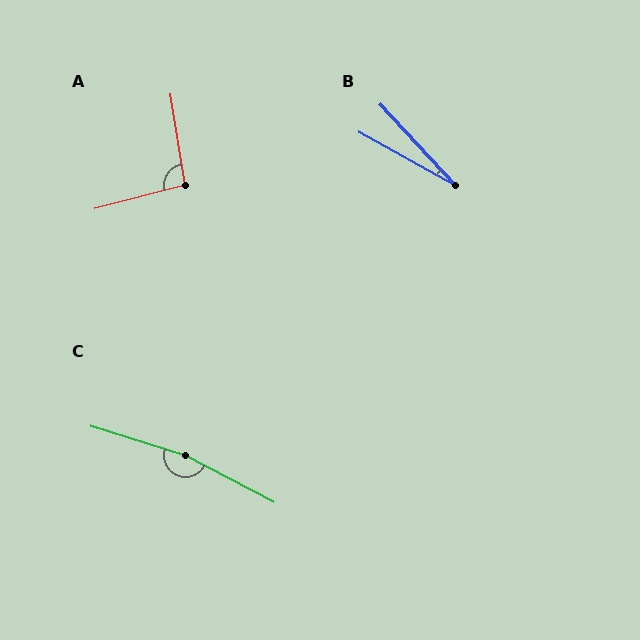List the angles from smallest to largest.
B (18°), A (96°), C (170°).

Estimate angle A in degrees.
Approximately 96 degrees.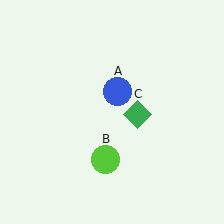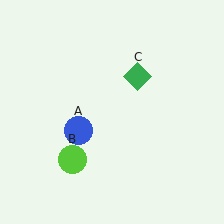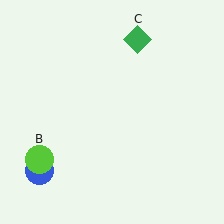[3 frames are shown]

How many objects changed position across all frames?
3 objects changed position: blue circle (object A), lime circle (object B), green diamond (object C).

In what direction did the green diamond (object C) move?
The green diamond (object C) moved up.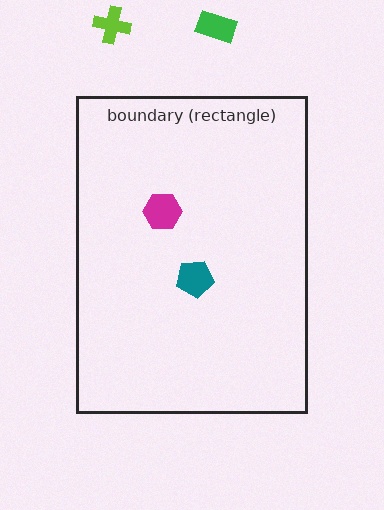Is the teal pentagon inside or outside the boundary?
Inside.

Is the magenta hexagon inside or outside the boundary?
Inside.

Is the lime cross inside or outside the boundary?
Outside.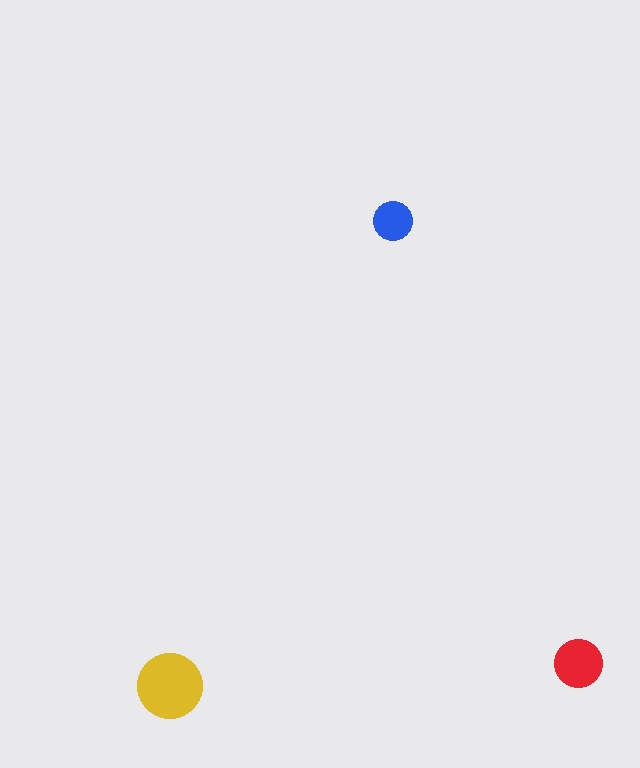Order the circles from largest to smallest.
the yellow one, the red one, the blue one.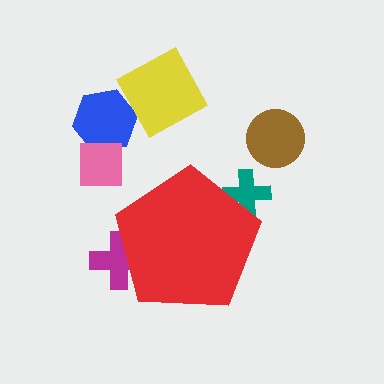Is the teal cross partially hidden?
Yes, the teal cross is partially hidden behind the red pentagon.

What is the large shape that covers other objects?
A red pentagon.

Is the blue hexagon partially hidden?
No, the blue hexagon is fully visible.